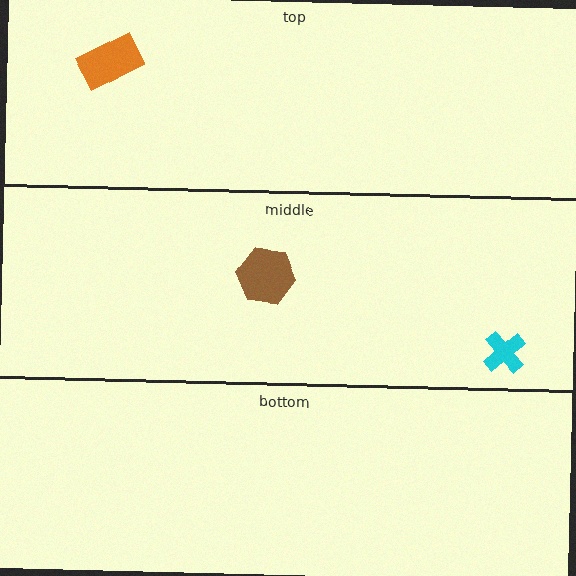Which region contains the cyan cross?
The middle region.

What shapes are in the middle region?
The brown hexagon, the cyan cross.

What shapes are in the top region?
The orange rectangle.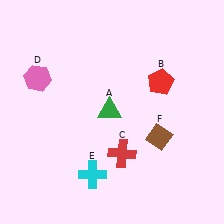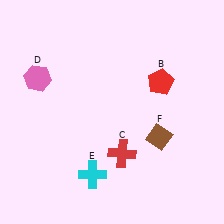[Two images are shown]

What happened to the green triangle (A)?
The green triangle (A) was removed in Image 2. It was in the top-left area of Image 1.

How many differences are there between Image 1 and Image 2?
There is 1 difference between the two images.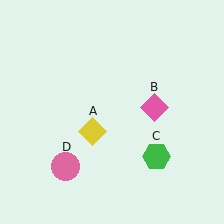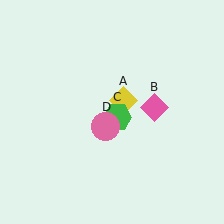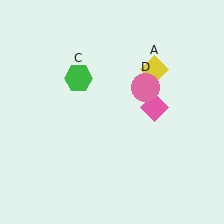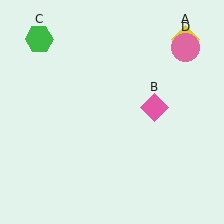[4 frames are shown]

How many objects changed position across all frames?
3 objects changed position: yellow diamond (object A), green hexagon (object C), pink circle (object D).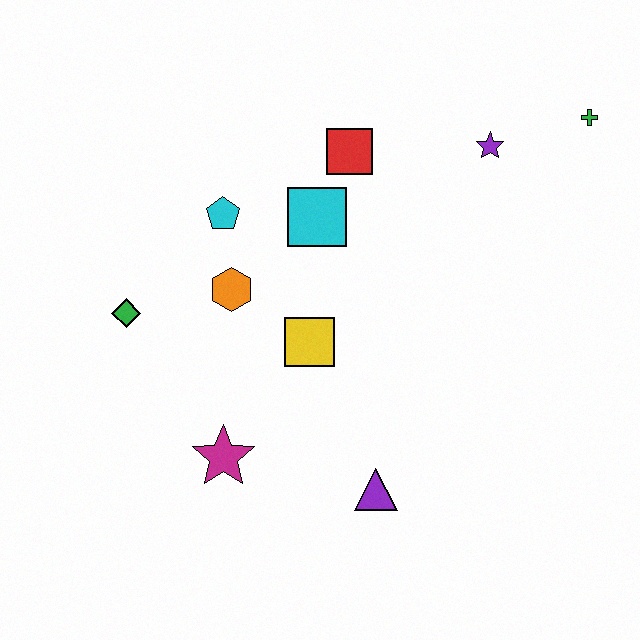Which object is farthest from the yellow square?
The green cross is farthest from the yellow square.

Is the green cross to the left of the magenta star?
No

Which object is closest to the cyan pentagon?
The orange hexagon is closest to the cyan pentagon.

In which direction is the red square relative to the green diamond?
The red square is to the right of the green diamond.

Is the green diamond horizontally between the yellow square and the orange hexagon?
No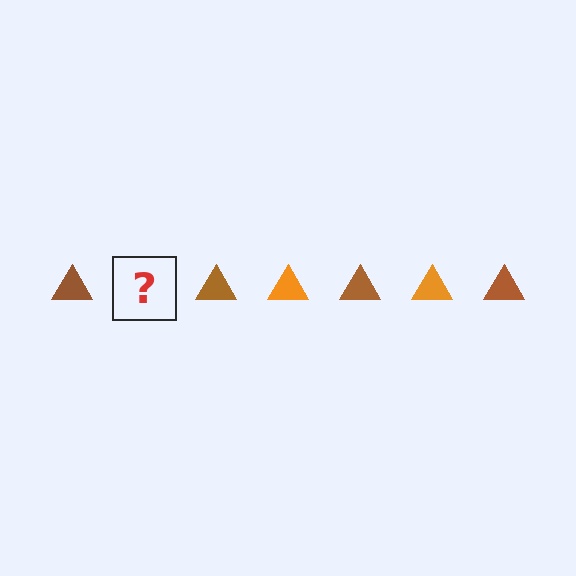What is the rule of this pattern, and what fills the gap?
The rule is that the pattern cycles through brown, orange triangles. The gap should be filled with an orange triangle.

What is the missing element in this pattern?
The missing element is an orange triangle.